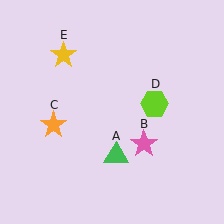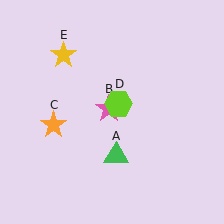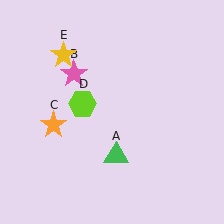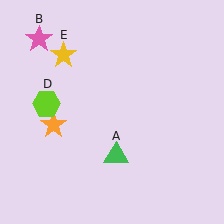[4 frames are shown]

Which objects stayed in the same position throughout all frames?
Green triangle (object A) and orange star (object C) and yellow star (object E) remained stationary.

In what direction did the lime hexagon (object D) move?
The lime hexagon (object D) moved left.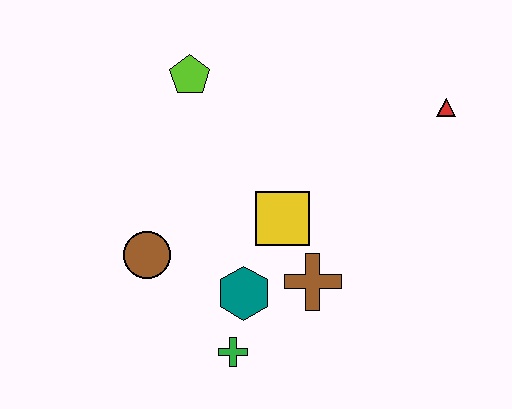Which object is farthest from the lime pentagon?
The green cross is farthest from the lime pentagon.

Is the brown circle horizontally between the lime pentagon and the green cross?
No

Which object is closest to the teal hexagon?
The green cross is closest to the teal hexagon.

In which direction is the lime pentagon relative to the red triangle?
The lime pentagon is to the left of the red triangle.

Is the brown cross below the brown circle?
Yes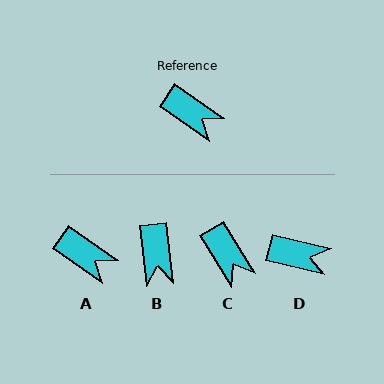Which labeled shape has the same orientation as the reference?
A.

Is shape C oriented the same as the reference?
No, it is off by about 24 degrees.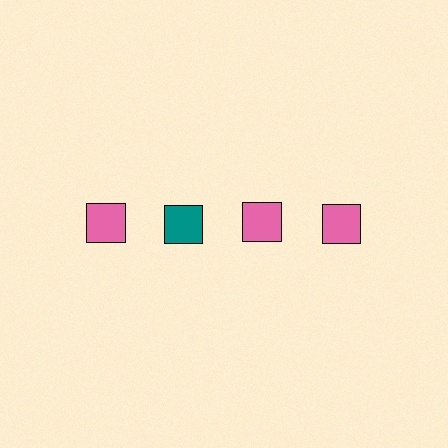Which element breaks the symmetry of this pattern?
The teal square in the top row, second from left column breaks the symmetry. All other shapes are pink squares.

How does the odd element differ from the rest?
It has a different color: teal instead of pink.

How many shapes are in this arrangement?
There are 4 shapes arranged in a grid pattern.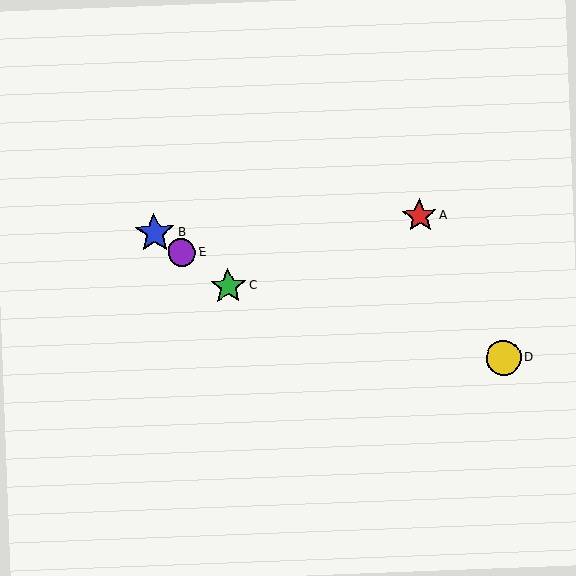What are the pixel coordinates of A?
Object A is at (419, 216).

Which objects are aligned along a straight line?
Objects B, C, E are aligned along a straight line.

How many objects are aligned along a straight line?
3 objects (B, C, E) are aligned along a straight line.